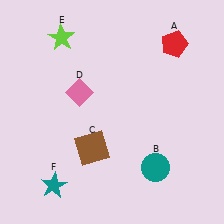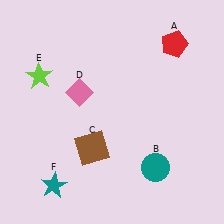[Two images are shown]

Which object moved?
The lime star (E) moved down.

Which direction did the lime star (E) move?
The lime star (E) moved down.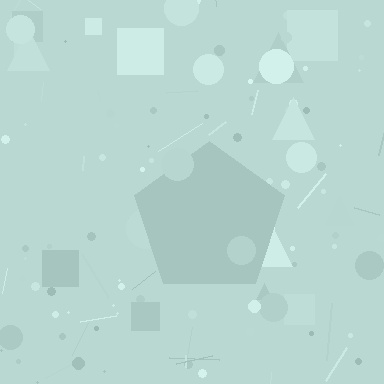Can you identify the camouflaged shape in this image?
The camouflaged shape is a pentagon.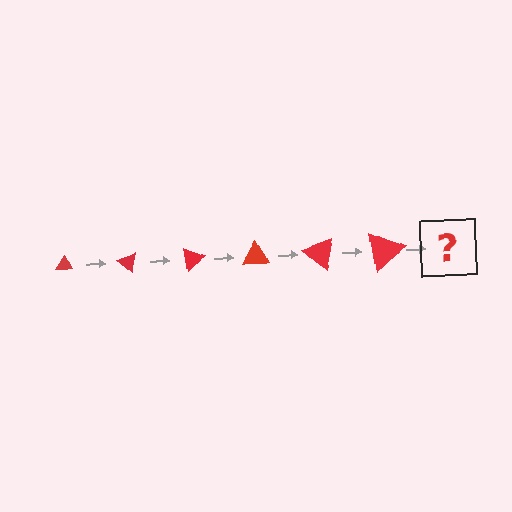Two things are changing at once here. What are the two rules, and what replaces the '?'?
The two rules are that the triangle grows larger each step and it rotates 40 degrees each step. The '?' should be a triangle, larger than the previous one and rotated 240 degrees from the start.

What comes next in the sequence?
The next element should be a triangle, larger than the previous one and rotated 240 degrees from the start.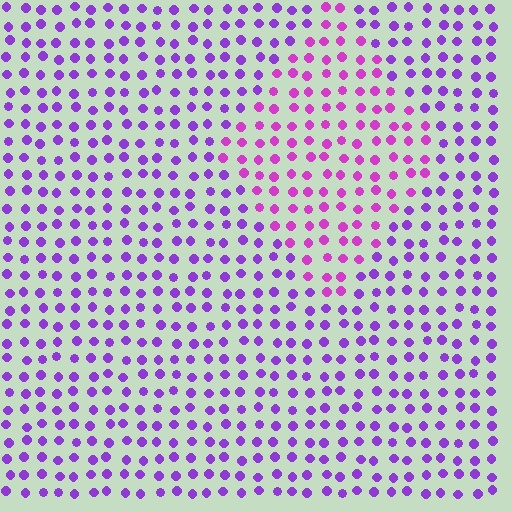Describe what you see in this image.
The image is filled with small purple elements in a uniform arrangement. A diamond-shaped region is visible where the elements are tinted to a slightly different hue, forming a subtle color boundary.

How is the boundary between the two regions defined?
The boundary is defined purely by a slight shift in hue (about 31 degrees). Spacing, size, and orientation are identical on both sides.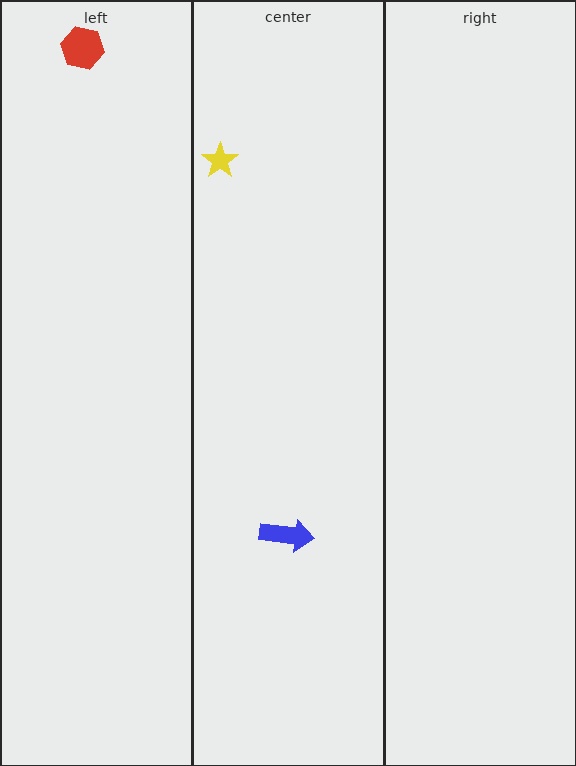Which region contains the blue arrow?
The center region.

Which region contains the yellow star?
The center region.